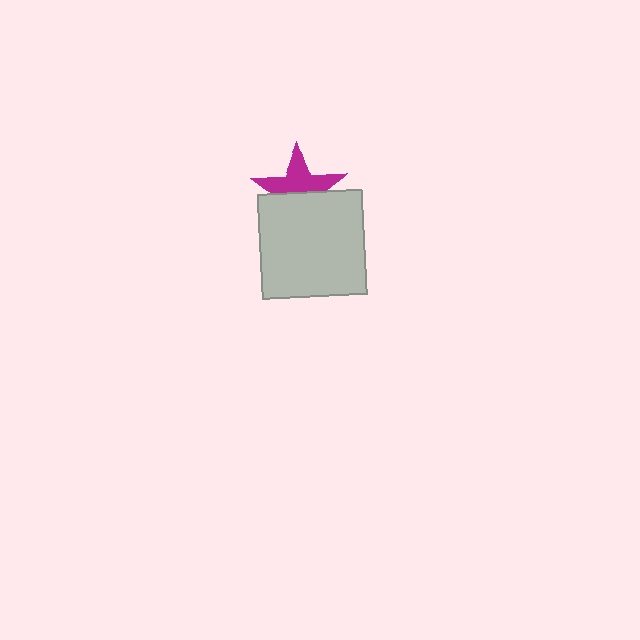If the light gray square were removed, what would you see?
You would see the complete magenta star.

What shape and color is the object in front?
The object in front is a light gray square.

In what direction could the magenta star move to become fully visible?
The magenta star could move up. That would shift it out from behind the light gray square entirely.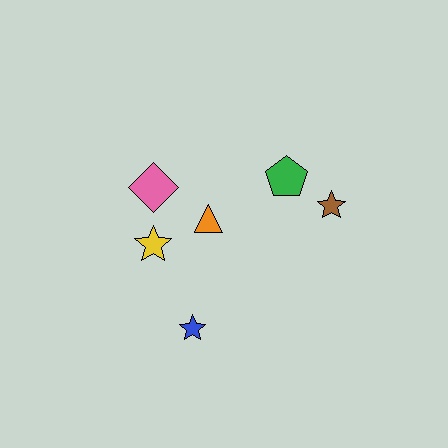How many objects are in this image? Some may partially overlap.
There are 6 objects.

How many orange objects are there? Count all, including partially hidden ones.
There is 1 orange object.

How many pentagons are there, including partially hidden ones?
There is 1 pentagon.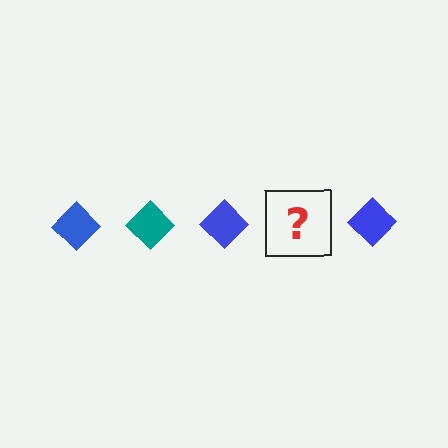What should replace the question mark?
The question mark should be replaced with a teal diamond.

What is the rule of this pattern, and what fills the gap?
The rule is that the pattern cycles through blue, teal diamonds. The gap should be filled with a teal diamond.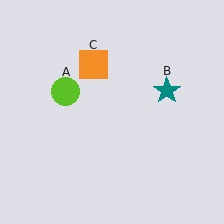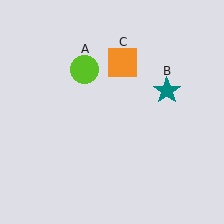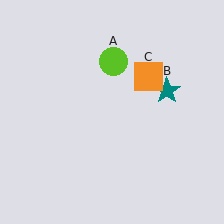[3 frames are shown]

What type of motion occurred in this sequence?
The lime circle (object A), orange square (object C) rotated clockwise around the center of the scene.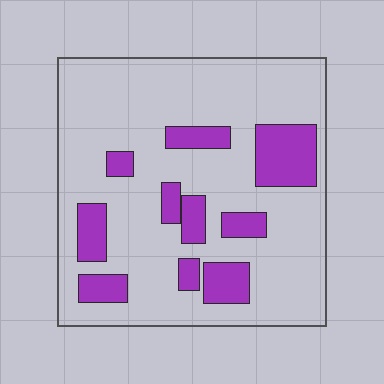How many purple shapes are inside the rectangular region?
10.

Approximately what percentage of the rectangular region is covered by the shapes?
Approximately 20%.